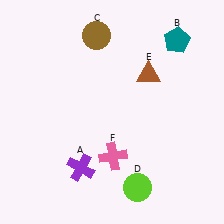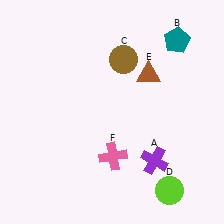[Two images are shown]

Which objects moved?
The objects that moved are: the purple cross (A), the brown circle (C), the lime circle (D).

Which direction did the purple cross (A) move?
The purple cross (A) moved right.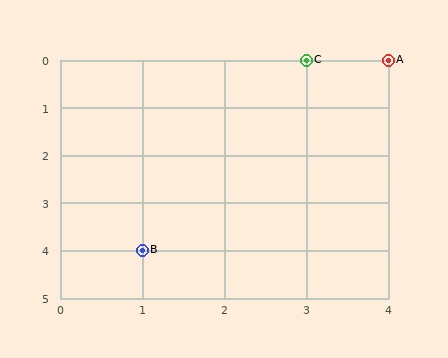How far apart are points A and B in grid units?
Points A and B are 3 columns and 4 rows apart (about 5.0 grid units diagonally).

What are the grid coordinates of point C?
Point C is at grid coordinates (3, 0).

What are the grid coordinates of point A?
Point A is at grid coordinates (4, 0).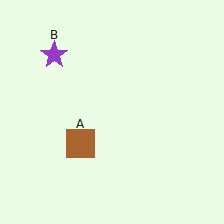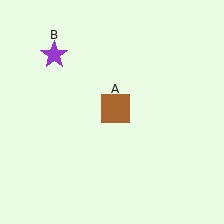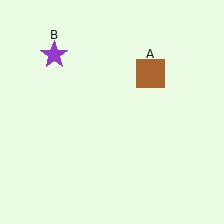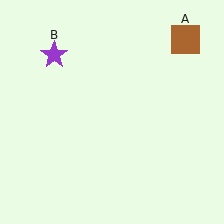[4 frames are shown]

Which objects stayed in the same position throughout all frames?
Purple star (object B) remained stationary.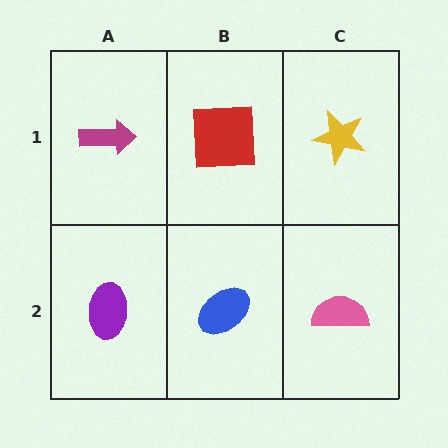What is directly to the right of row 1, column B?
A yellow star.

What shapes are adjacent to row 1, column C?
A pink semicircle (row 2, column C), a red square (row 1, column B).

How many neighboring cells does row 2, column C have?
2.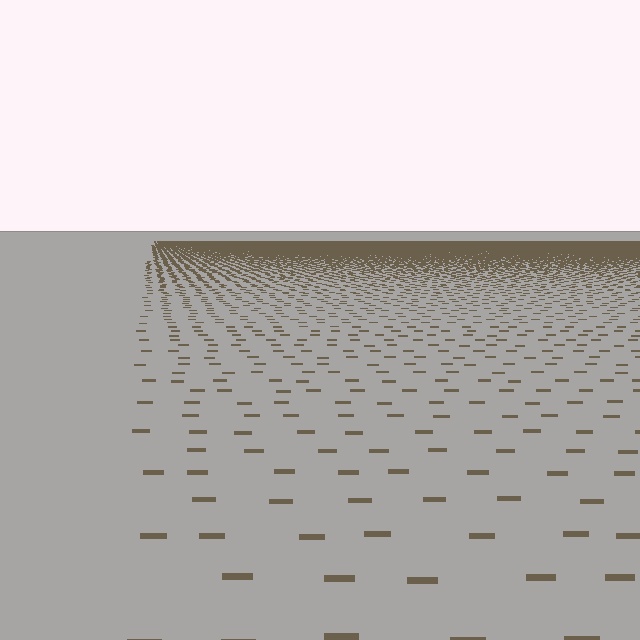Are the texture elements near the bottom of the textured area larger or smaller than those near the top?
Larger. Near the bottom, elements are closer to the viewer and appear at a bigger on-screen size.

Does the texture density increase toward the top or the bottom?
Density increases toward the top.